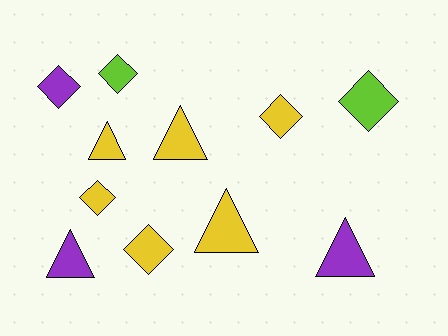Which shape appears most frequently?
Diamond, with 6 objects.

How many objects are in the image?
There are 11 objects.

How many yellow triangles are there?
There are 3 yellow triangles.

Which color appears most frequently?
Yellow, with 6 objects.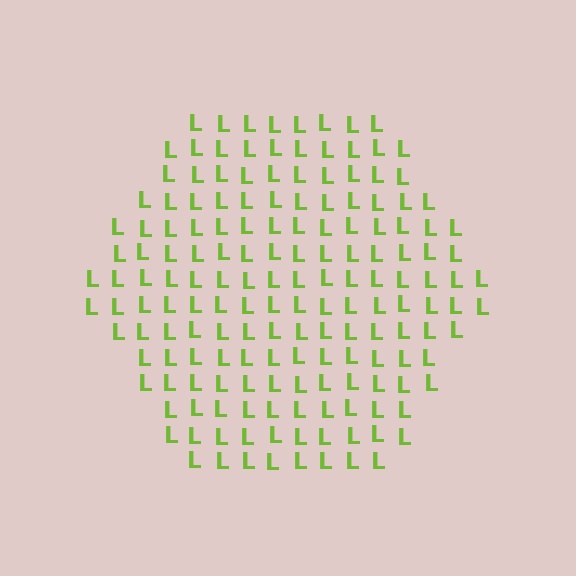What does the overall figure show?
The overall figure shows a hexagon.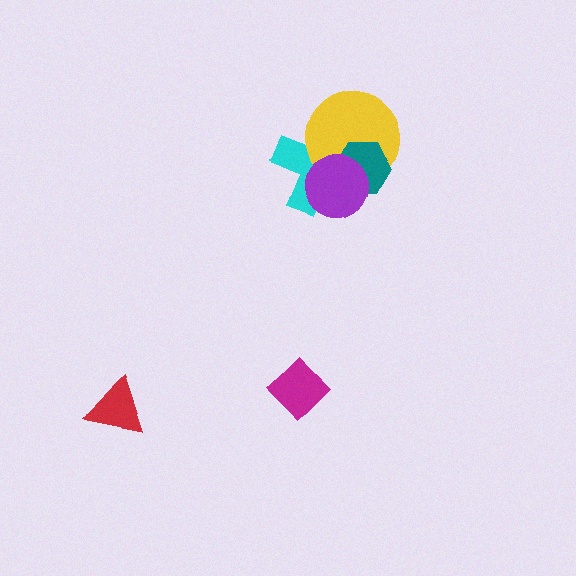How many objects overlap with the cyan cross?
3 objects overlap with the cyan cross.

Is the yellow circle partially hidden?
Yes, it is partially covered by another shape.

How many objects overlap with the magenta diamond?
0 objects overlap with the magenta diamond.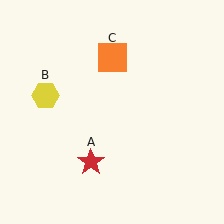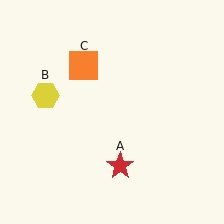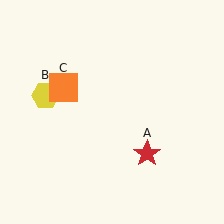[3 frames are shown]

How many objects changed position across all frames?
2 objects changed position: red star (object A), orange square (object C).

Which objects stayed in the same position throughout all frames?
Yellow hexagon (object B) remained stationary.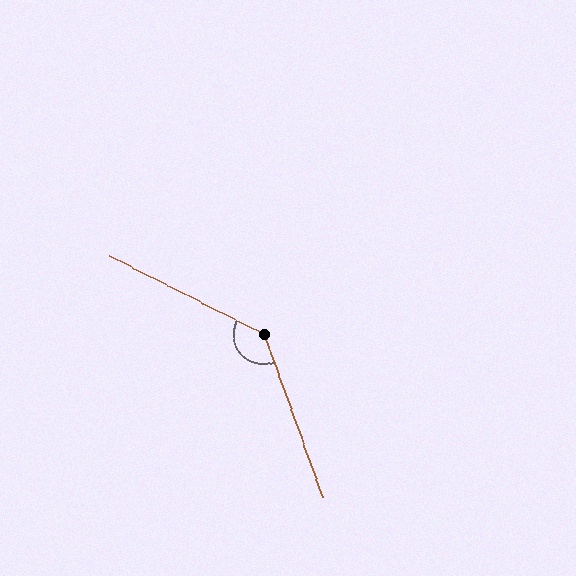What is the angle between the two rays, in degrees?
Approximately 137 degrees.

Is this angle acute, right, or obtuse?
It is obtuse.